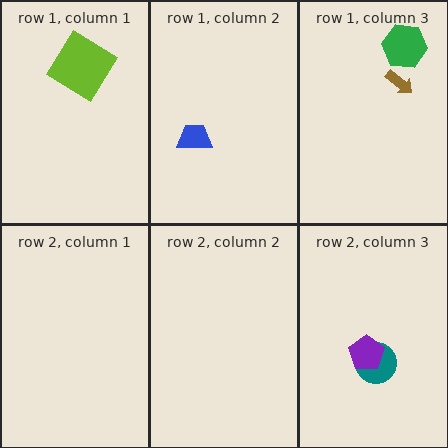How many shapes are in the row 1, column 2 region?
1.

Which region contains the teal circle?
The row 2, column 3 region.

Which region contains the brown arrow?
The row 1, column 3 region.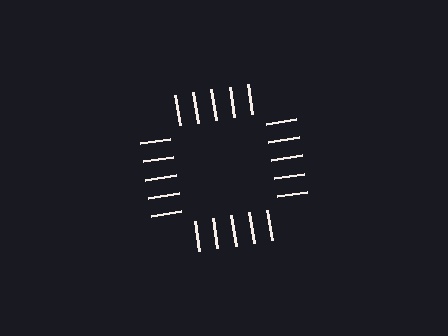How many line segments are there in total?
20 — 5 along each of the 4 edges.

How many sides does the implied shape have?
4 sides — the line-ends trace a square.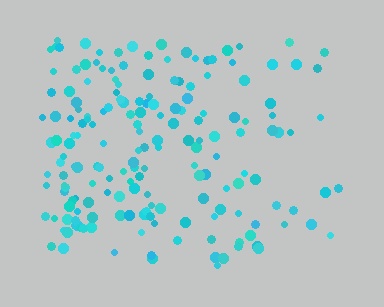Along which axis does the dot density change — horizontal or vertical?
Horizontal.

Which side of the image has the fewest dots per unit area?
The right.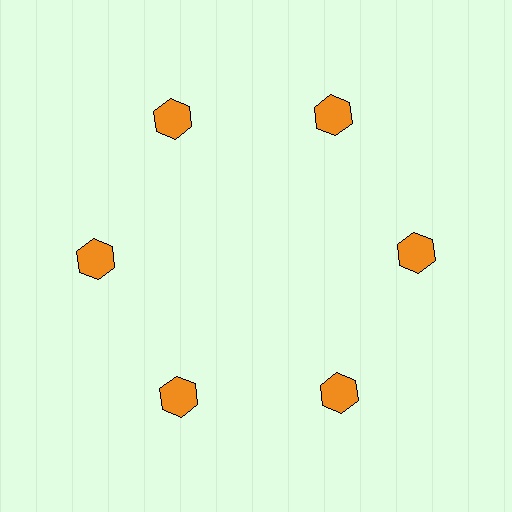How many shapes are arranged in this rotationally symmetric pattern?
There are 6 shapes, arranged in 6 groups of 1.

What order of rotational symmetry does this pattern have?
This pattern has 6-fold rotational symmetry.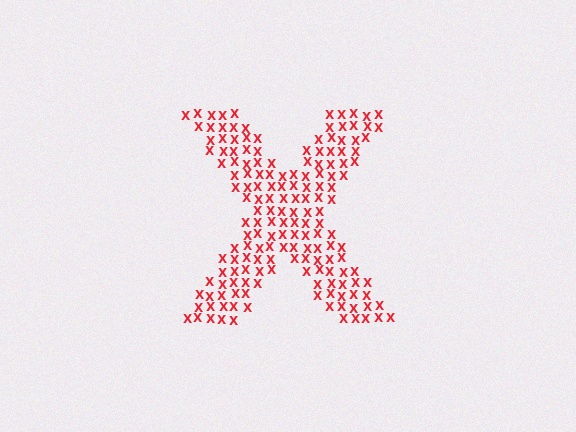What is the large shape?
The large shape is the letter X.